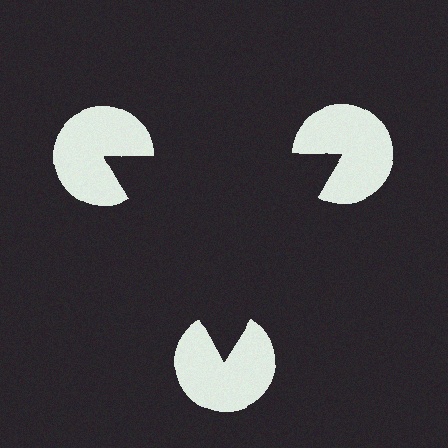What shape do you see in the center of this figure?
An illusory triangle — its edges are inferred from the aligned wedge cuts in the pac-man discs, not physically drawn.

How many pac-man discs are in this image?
There are 3 — one at each vertex of the illusory triangle.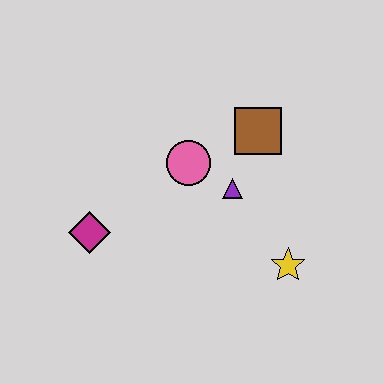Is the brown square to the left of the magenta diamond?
No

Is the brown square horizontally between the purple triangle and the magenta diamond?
No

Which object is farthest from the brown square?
The magenta diamond is farthest from the brown square.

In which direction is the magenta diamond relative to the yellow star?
The magenta diamond is to the left of the yellow star.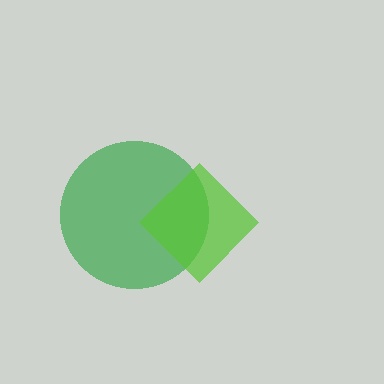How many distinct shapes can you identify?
There are 2 distinct shapes: a green circle, a lime diamond.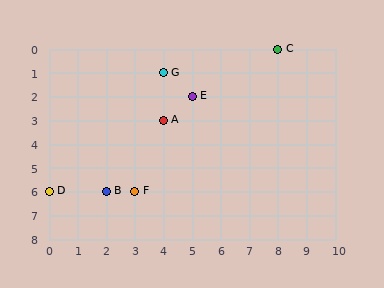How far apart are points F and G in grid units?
Points F and G are 1 column and 5 rows apart (about 5.1 grid units diagonally).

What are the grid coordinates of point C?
Point C is at grid coordinates (8, 0).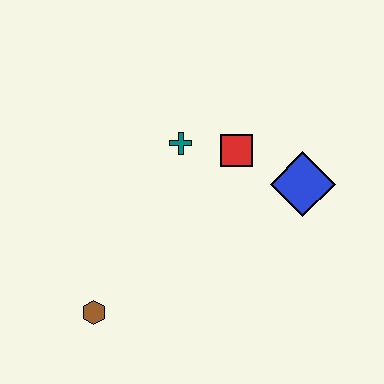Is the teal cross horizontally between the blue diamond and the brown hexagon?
Yes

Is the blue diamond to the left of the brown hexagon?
No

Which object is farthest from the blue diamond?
The brown hexagon is farthest from the blue diamond.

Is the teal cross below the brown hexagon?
No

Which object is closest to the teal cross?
The red square is closest to the teal cross.